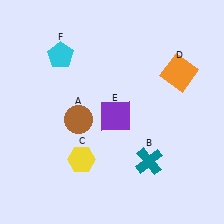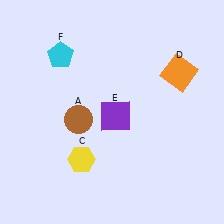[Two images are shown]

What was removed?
The teal cross (B) was removed in Image 2.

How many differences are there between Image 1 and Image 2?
There is 1 difference between the two images.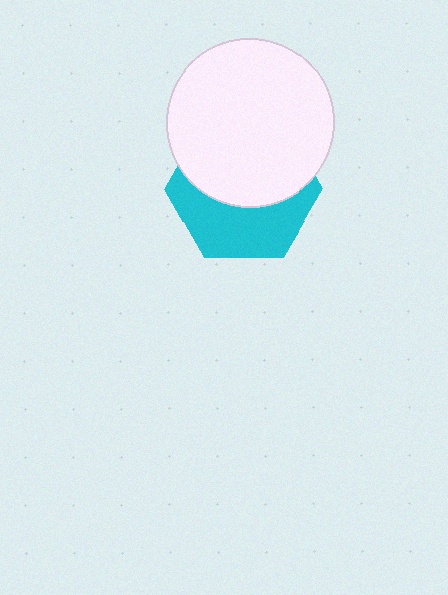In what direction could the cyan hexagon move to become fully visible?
The cyan hexagon could move down. That would shift it out from behind the white circle entirely.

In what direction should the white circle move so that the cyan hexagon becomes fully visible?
The white circle should move up. That is the shortest direction to clear the overlap and leave the cyan hexagon fully visible.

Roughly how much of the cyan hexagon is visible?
A small part of it is visible (roughly 45%).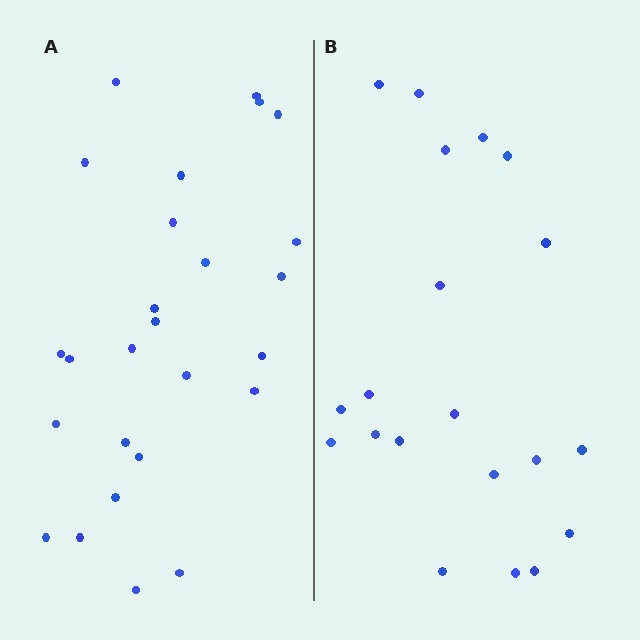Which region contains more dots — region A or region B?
Region A (the left region) has more dots.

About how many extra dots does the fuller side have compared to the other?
Region A has about 6 more dots than region B.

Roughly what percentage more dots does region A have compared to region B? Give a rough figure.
About 30% more.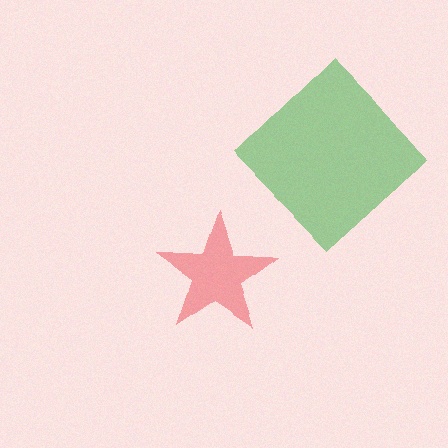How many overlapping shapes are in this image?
There are 2 overlapping shapes in the image.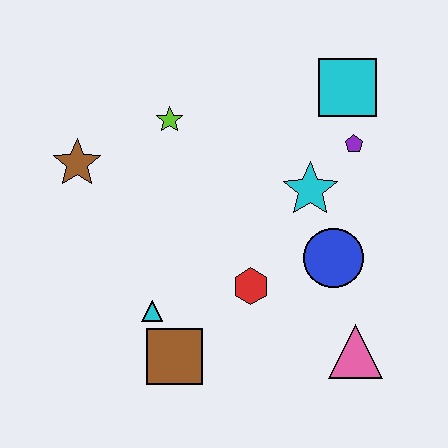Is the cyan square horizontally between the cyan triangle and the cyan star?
No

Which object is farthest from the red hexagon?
The cyan square is farthest from the red hexagon.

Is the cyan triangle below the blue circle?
Yes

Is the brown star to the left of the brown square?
Yes